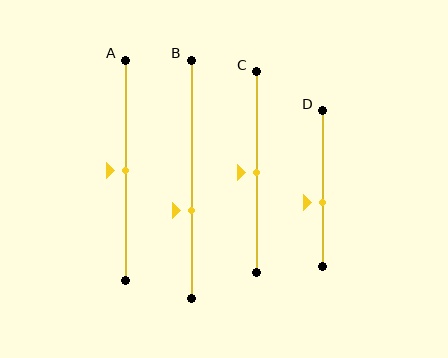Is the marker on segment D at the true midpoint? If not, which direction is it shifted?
No, the marker on segment D is shifted downward by about 9% of the segment length.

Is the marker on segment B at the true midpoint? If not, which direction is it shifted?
No, the marker on segment B is shifted downward by about 13% of the segment length.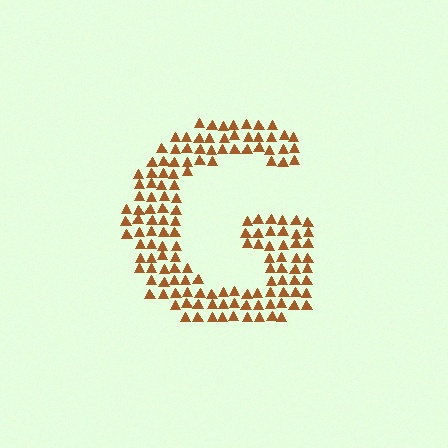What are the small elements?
The small elements are triangles.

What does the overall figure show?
The overall figure shows the letter G.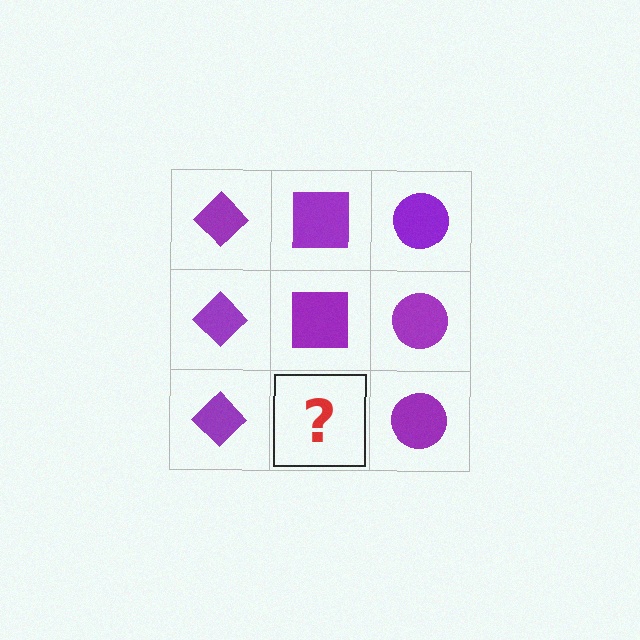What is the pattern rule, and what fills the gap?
The rule is that each column has a consistent shape. The gap should be filled with a purple square.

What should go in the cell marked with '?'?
The missing cell should contain a purple square.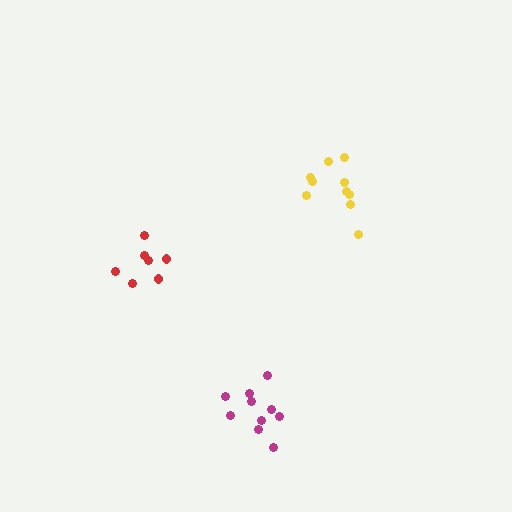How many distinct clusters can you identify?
There are 3 distinct clusters.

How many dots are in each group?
Group 1: 10 dots, Group 2: 7 dots, Group 3: 10 dots (27 total).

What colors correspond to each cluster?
The clusters are colored: magenta, red, yellow.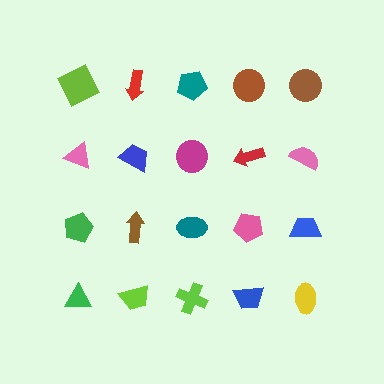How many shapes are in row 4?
5 shapes.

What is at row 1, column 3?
A teal pentagon.